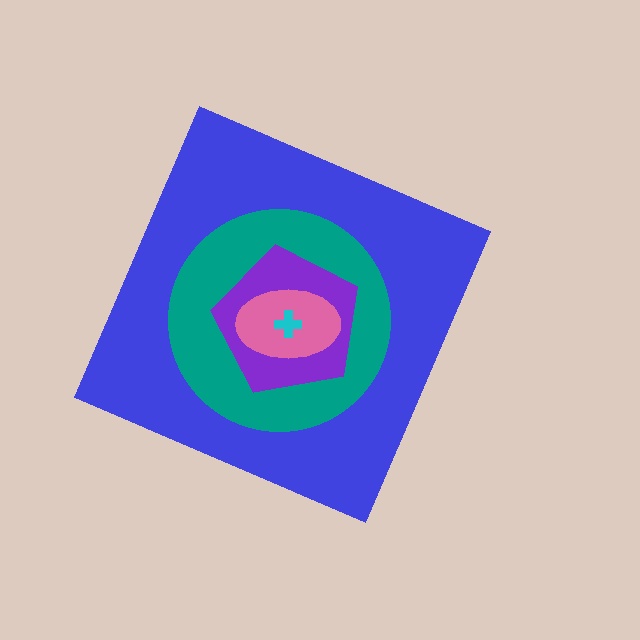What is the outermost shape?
The blue diamond.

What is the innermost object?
The cyan cross.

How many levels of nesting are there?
5.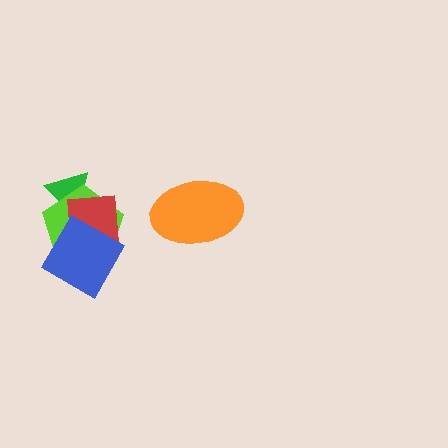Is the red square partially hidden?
Yes, it is partially covered by another shape.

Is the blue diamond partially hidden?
No, no other shape covers it.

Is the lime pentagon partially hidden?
Yes, it is partially covered by another shape.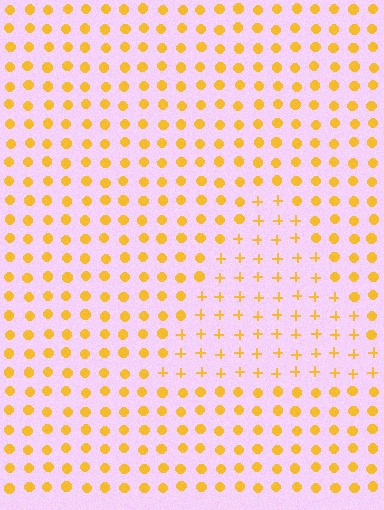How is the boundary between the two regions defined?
The boundary is defined by a change in element shape: plus signs inside vs. circles outside. All elements share the same color and spacing.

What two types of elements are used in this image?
The image uses plus signs inside the triangle region and circles outside it.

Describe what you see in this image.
The image is filled with small yellow elements arranged in a uniform grid. A triangle-shaped region contains plus signs, while the surrounding area contains circles. The boundary is defined purely by the change in element shape.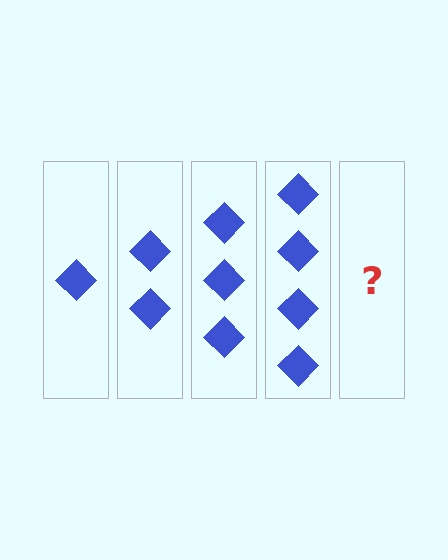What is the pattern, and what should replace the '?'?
The pattern is that each step adds one more diamond. The '?' should be 5 diamonds.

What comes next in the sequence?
The next element should be 5 diamonds.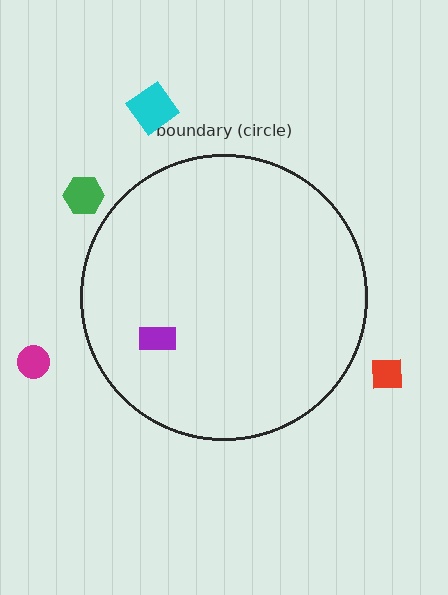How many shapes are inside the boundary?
1 inside, 4 outside.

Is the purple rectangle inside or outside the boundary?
Inside.